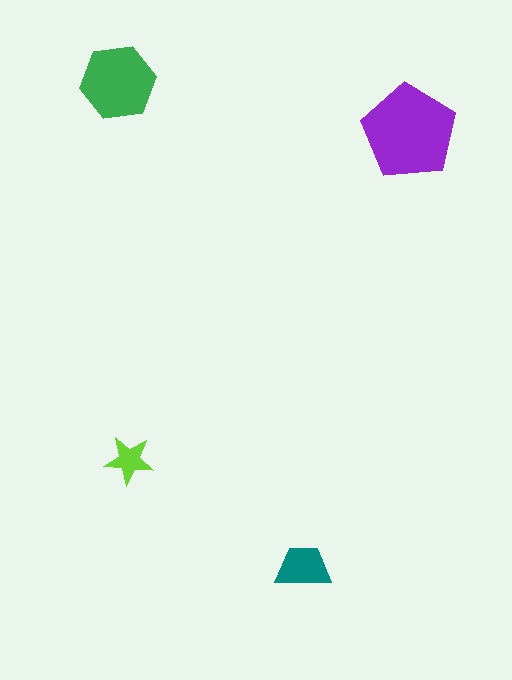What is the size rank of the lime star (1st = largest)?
4th.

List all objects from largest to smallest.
The purple pentagon, the green hexagon, the teal trapezoid, the lime star.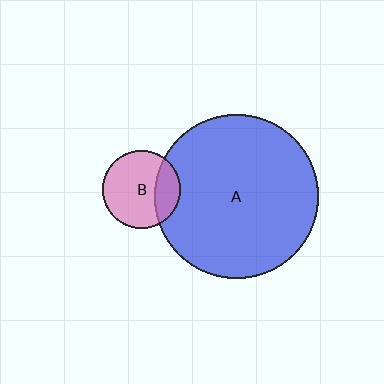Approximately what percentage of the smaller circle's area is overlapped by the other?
Approximately 25%.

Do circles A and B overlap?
Yes.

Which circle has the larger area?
Circle A (blue).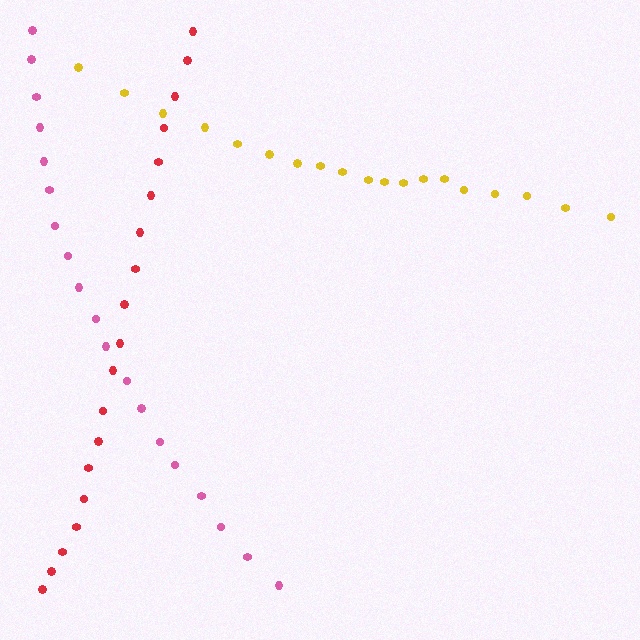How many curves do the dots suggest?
There are 3 distinct paths.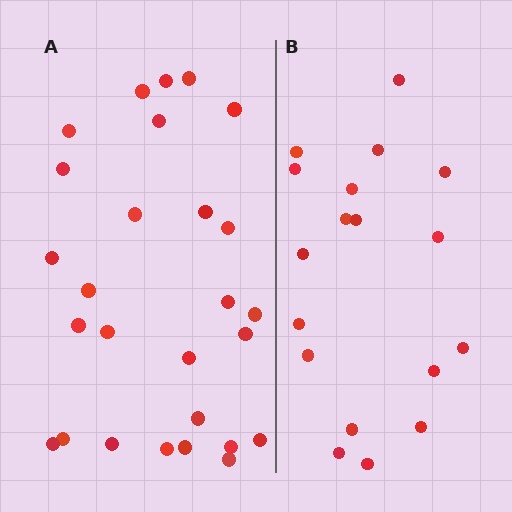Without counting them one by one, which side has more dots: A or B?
Region A (the left region) has more dots.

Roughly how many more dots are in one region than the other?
Region A has roughly 8 or so more dots than region B.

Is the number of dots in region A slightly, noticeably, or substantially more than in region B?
Region A has substantially more. The ratio is roughly 1.5 to 1.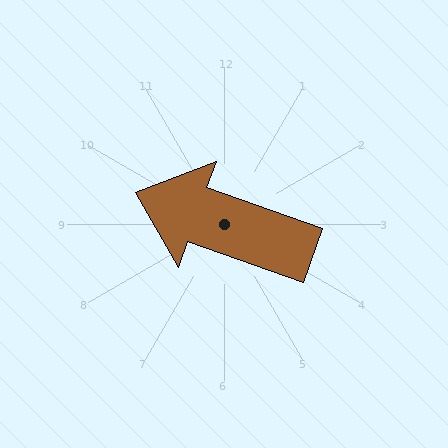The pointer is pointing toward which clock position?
Roughly 10 o'clock.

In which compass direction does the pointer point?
West.